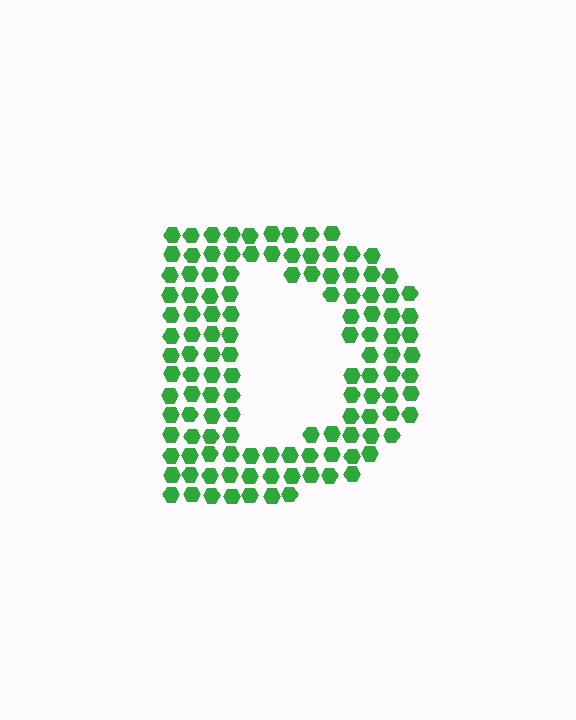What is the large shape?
The large shape is the letter D.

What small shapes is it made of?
It is made of small hexagons.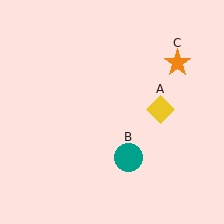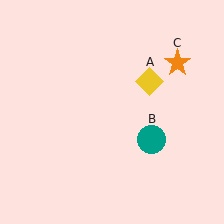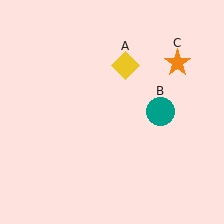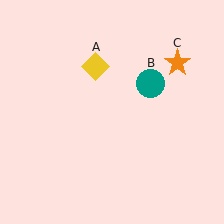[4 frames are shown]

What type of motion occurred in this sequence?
The yellow diamond (object A), teal circle (object B) rotated counterclockwise around the center of the scene.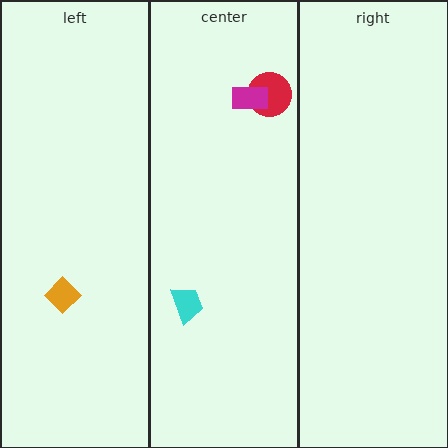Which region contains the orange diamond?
The left region.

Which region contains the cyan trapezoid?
The center region.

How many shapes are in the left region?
1.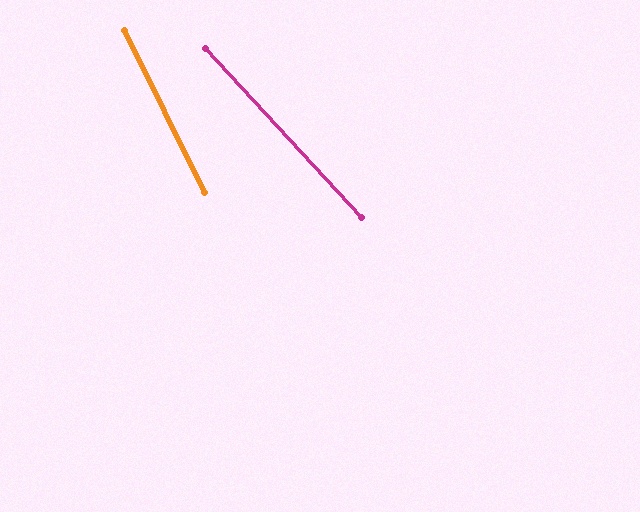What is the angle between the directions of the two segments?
Approximately 16 degrees.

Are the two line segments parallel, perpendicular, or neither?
Neither parallel nor perpendicular — they differ by about 16°.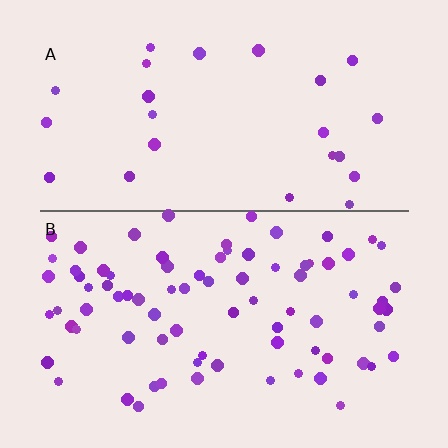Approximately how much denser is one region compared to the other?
Approximately 3.3× — region B over region A.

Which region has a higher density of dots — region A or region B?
B (the bottom).